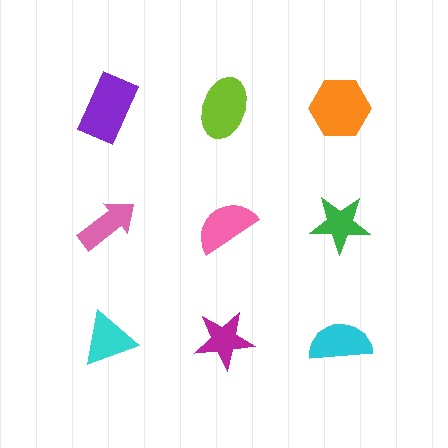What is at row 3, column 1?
A cyan triangle.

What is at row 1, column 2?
A lime ellipse.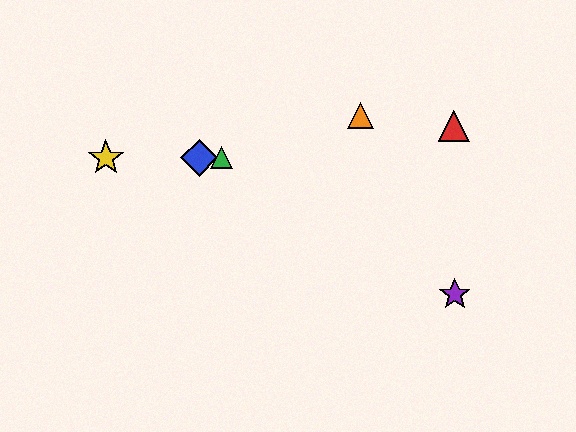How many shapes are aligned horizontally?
3 shapes (the blue diamond, the green triangle, the yellow star) are aligned horizontally.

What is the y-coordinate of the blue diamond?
The blue diamond is at y≈158.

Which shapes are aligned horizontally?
The blue diamond, the green triangle, the yellow star are aligned horizontally.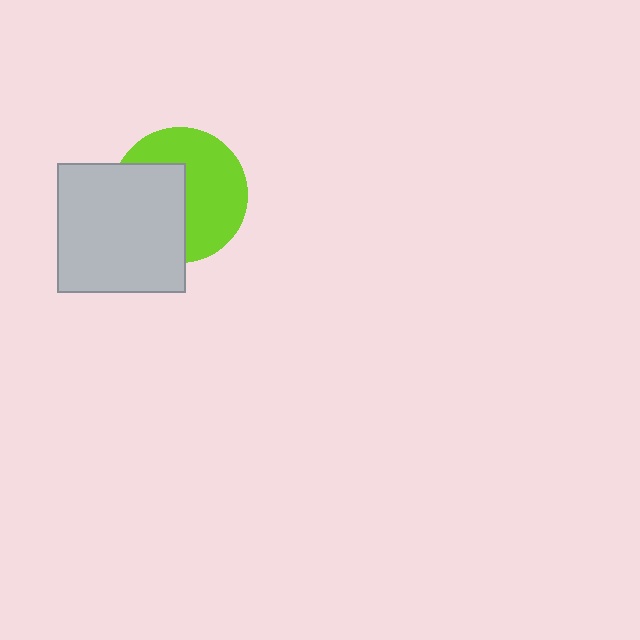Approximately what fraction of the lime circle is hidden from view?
Roughly 43% of the lime circle is hidden behind the light gray square.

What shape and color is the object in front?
The object in front is a light gray square.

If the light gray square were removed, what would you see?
You would see the complete lime circle.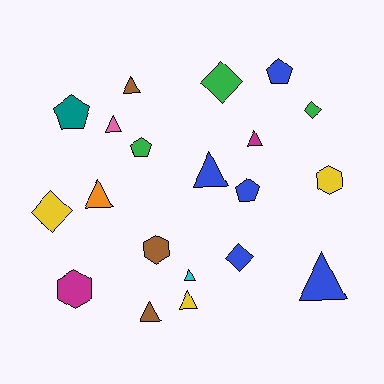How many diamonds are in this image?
There are 4 diamonds.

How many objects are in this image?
There are 20 objects.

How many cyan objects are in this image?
There is 1 cyan object.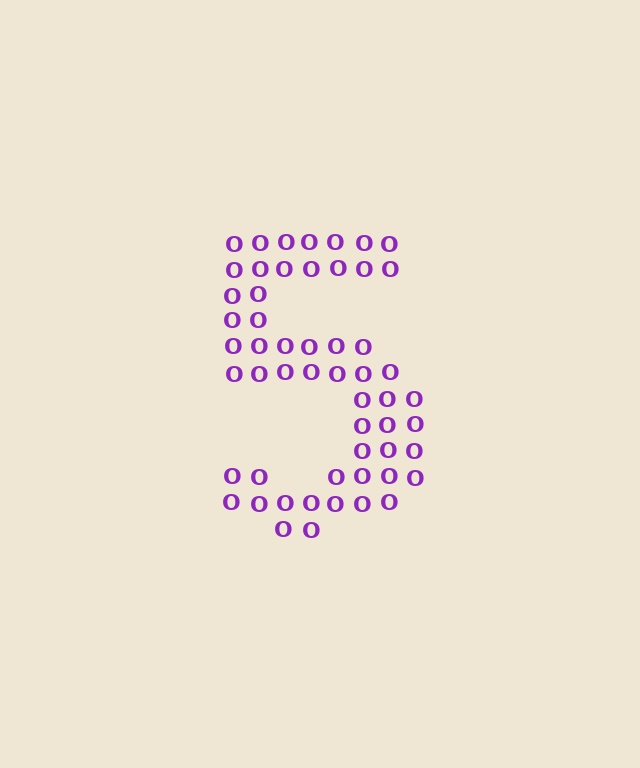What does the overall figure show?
The overall figure shows the digit 5.